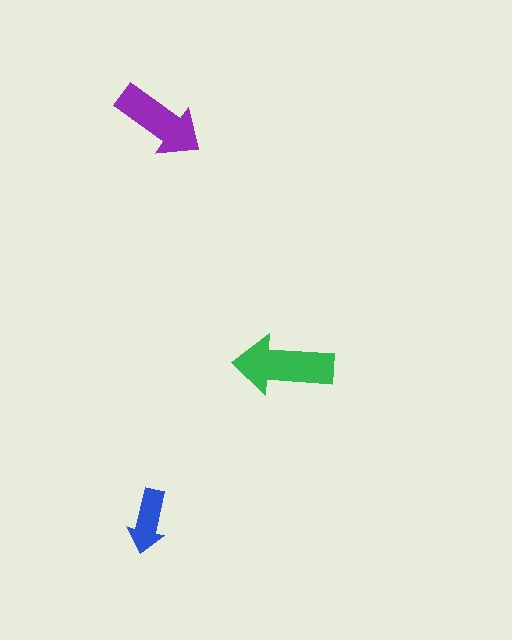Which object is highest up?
The purple arrow is topmost.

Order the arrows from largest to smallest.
the green one, the purple one, the blue one.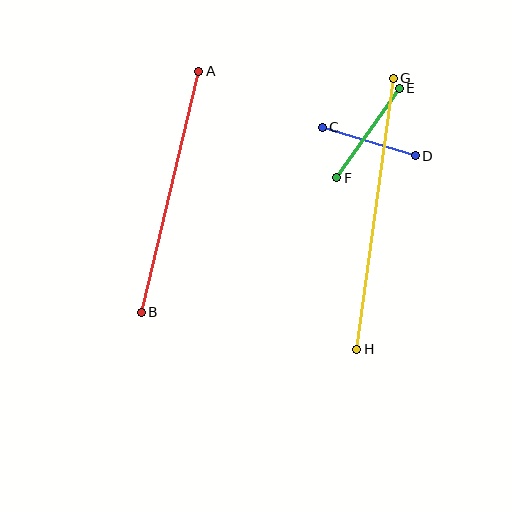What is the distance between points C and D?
The distance is approximately 97 pixels.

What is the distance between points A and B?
The distance is approximately 248 pixels.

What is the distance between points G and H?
The distance is approximately 273 pixels.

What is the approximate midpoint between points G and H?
The midpoint is at approximately (375, 214) pixels.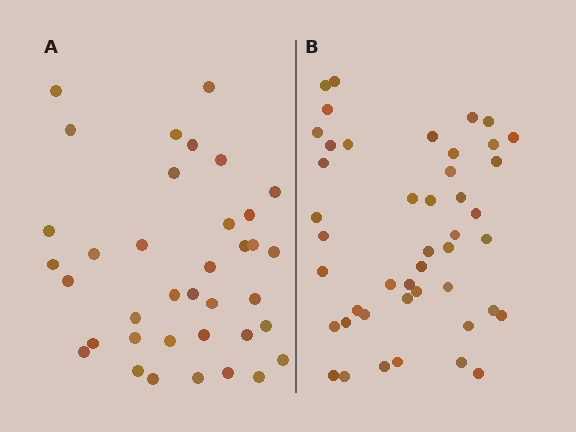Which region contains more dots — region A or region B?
Region B (the right region) has more dots.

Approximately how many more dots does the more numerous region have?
Region B has roughly 8 or so more dots than region A.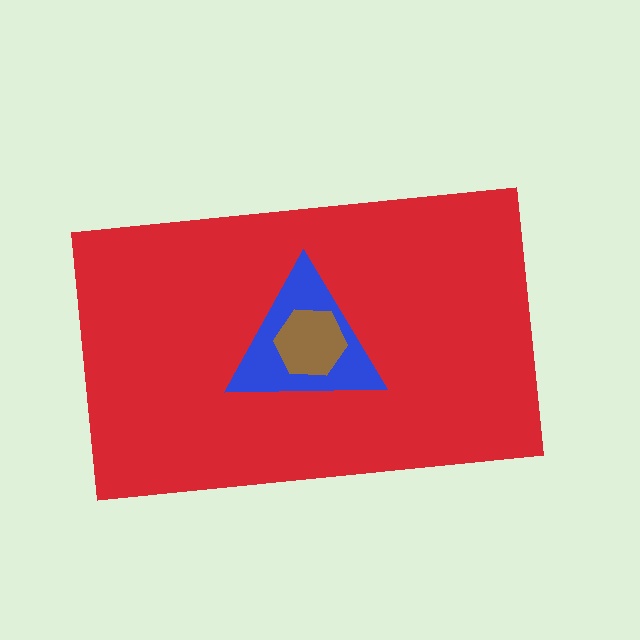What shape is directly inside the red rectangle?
The blue triangle.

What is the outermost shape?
The red rectangle.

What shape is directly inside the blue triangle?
The brown hexagon.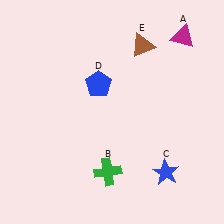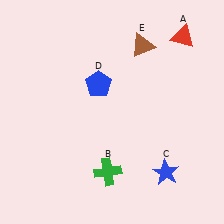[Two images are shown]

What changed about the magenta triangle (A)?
In Image 1, A is magenta. In Image 2, it changed to red.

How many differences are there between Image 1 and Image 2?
There is 1 difference between the two images.